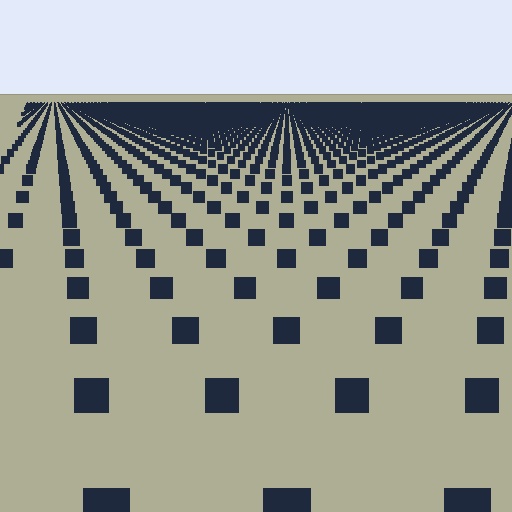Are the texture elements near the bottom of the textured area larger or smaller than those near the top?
Larger. Near the bottom, elements are closer to the viewer and appear at a bigger on-screen size.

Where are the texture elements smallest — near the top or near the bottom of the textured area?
Near the top.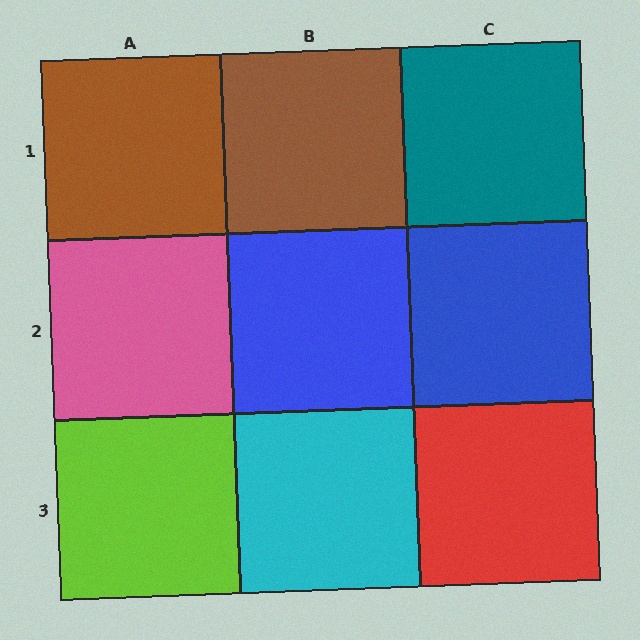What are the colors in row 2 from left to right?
Pink, blue, blue.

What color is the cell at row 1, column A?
Brown.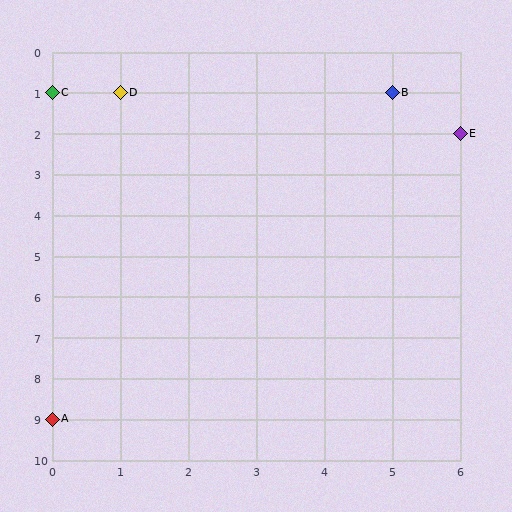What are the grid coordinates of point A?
Point A is at grid coordinates (0, 9).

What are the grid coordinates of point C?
Point C is at grid coordinates (0, 1).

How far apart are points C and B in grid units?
Points C and B are 5 columns apart.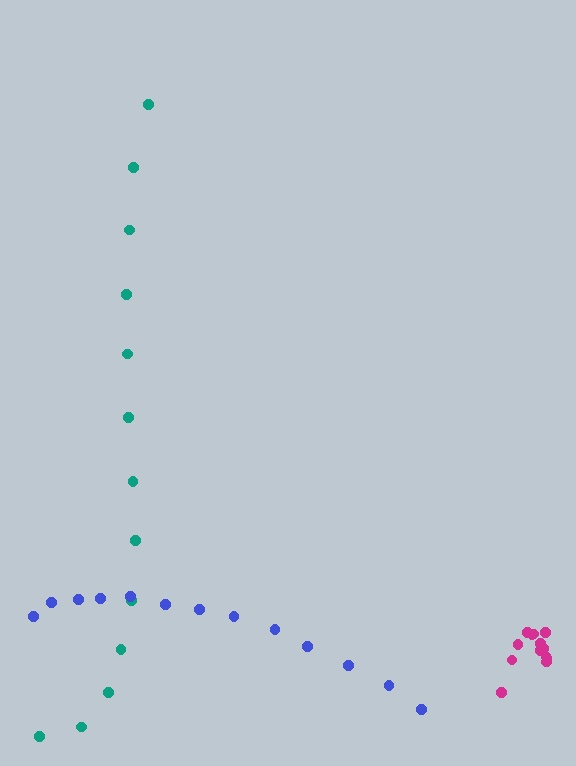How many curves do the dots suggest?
There are 3 distinct paths.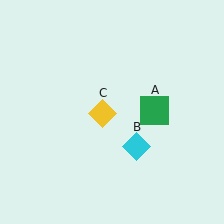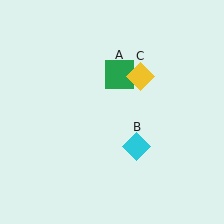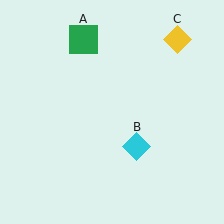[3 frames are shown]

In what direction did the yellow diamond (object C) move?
The yellow diamond (object C) moved up and to the right.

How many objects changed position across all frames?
2 objects changed position: green square (object A), yellow diamond (object C).